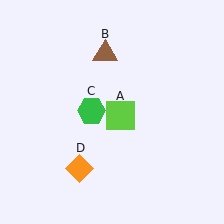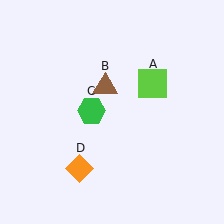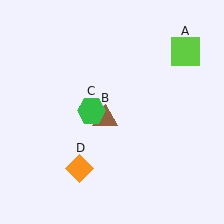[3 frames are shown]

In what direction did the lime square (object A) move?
The lime square (object A) moved up and to the right.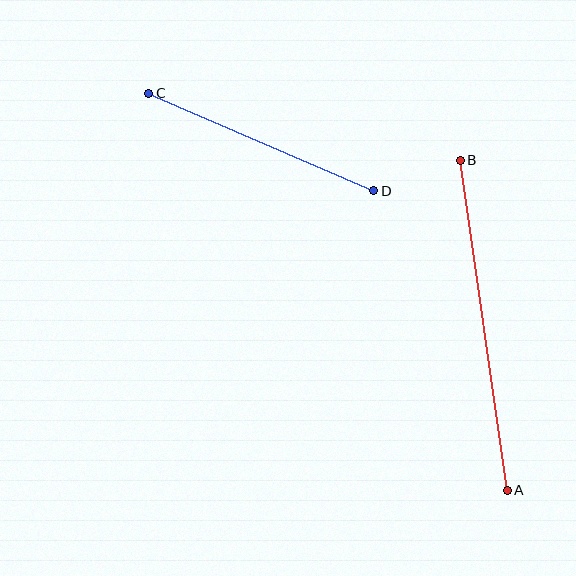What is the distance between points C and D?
The distance is approximately 245 pixels.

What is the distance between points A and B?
The distance is approximately 333 pixels.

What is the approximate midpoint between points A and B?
The midpoint is at approximately (484, 325) pixels.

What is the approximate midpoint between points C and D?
The midpoint is at approximately (261, 142) pixels.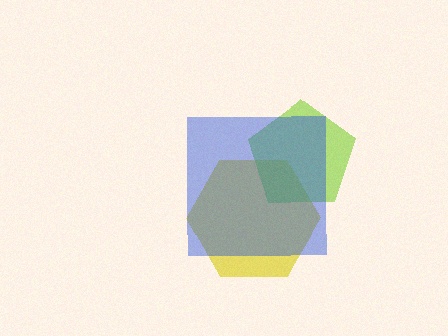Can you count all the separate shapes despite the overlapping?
Yes, there are 3 separate shapes.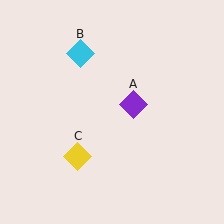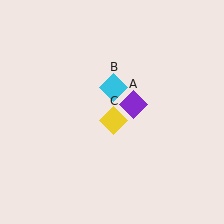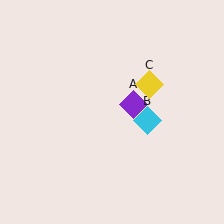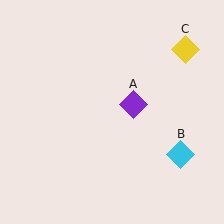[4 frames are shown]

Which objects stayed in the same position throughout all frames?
Purple diamond (object A) remained stationary.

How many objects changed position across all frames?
2 objects changed position: cyan diamond (object B), yellow diamond (object C).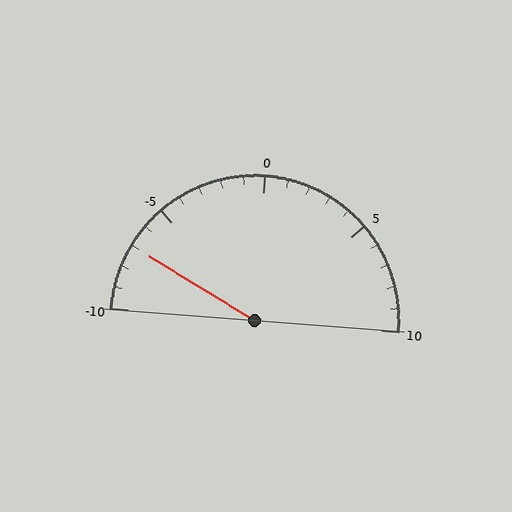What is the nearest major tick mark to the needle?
The nearest major tick mark is -5.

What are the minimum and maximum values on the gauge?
The gauge ranges from -10 to 10.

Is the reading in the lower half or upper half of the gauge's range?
The reading is in the lower half of the range (-10 to 10).